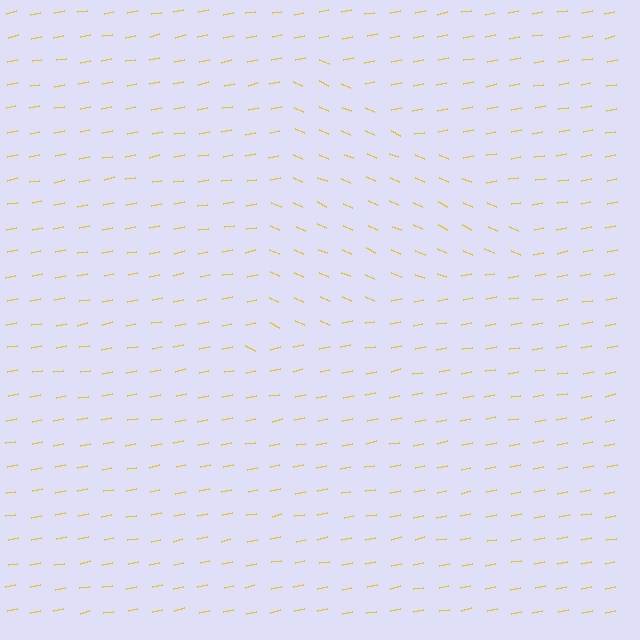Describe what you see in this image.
The image is filled with small yellow line segments. A triangle region in the image has lines oriented differently from the surrounding lines, creating a visible texture boundary.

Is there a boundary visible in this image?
Yes, there is a texture boundary formed by a change in line orientation.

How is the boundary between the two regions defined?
The boundary is defined purely by a change in line orientation (approximately 34 degrees difference). All lines are the same color and thickness.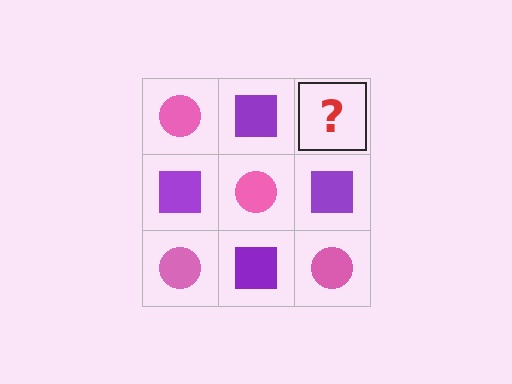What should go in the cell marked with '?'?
The missing cell should contain a pink circle.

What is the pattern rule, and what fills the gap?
The rule is that it alternates pink circle and purple square in a checkerboard pattern. The gap should be filled with a pink circle.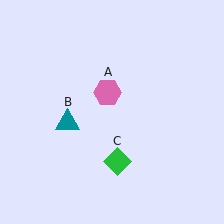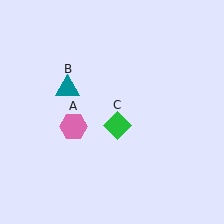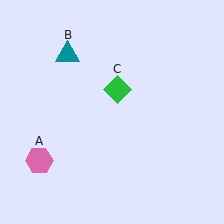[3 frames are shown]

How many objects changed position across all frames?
3 objects changed position: pink hexagon (object A), teal triangle (object B), green diamond (object C).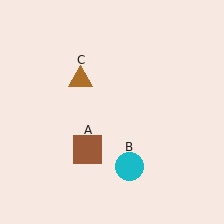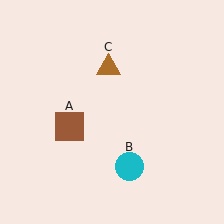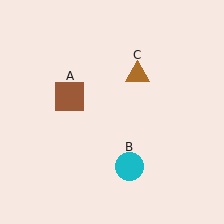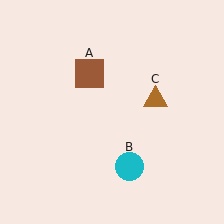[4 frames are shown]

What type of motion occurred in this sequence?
The brown square (object A), brown triangle (object C) rotated clockwise around the center of the scene.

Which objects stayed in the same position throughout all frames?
Cyan circle (object B) remained stationary.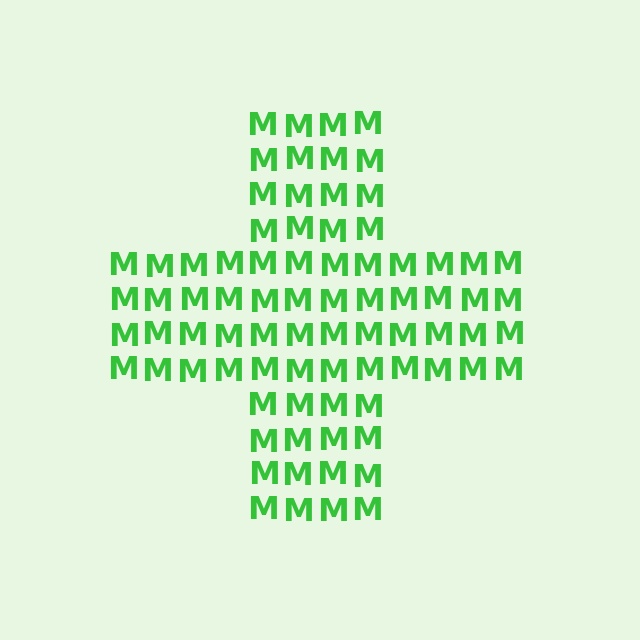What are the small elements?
The small elements are letter M's.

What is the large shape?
The large shape is a cross.